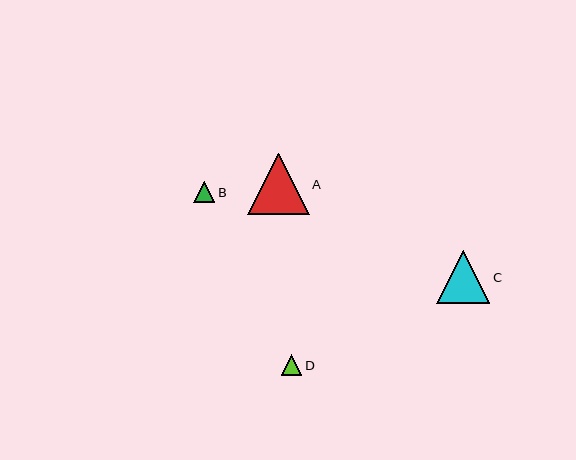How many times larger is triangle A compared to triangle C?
Triangle A is approximately 1.2 times the size of triangle C.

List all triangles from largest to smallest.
From largest to smallest: A, C, B, D.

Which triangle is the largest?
Triangle A is the largest with a size of approximately 61 pixels.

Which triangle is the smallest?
Triangle D is the smallest with a size of approximately 20 pixels.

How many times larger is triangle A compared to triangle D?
Triangle A is approximately 3.0 times the size of triangle D.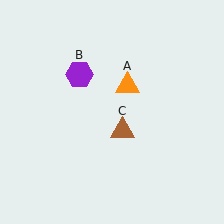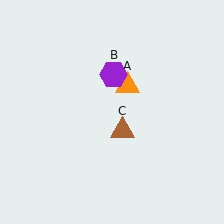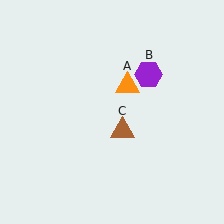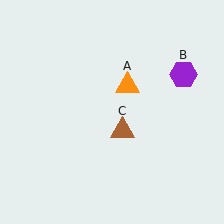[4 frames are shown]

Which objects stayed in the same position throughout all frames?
Orange triangle (object A) and brown triangle (object C) remained stationary.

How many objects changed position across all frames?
1 object changed position: purple hexagon (object B).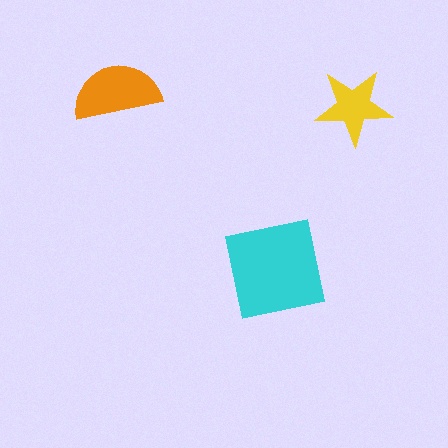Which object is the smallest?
The yellow star.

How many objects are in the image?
There are 3 objects in the image.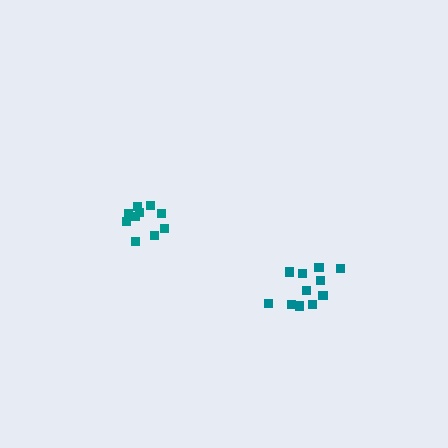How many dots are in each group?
Group 1: 10 dots, Group 2: 11 dots (21 total).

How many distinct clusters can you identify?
There are 2 distinct clusters.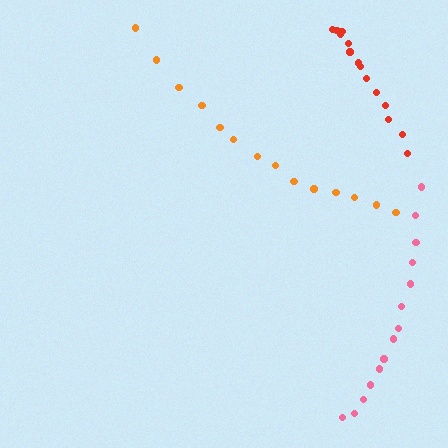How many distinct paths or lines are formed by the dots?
There are 3 distinct paths.